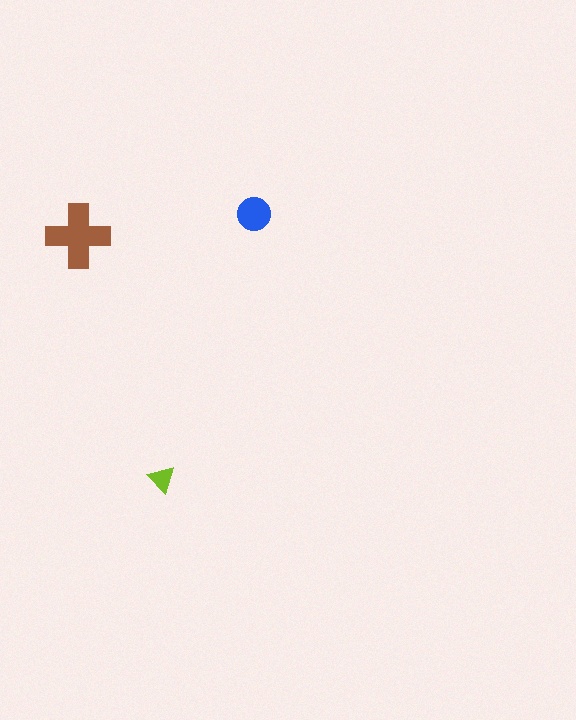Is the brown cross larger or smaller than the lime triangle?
Larger.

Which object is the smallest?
The lime triangle.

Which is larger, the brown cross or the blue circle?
The brown cross.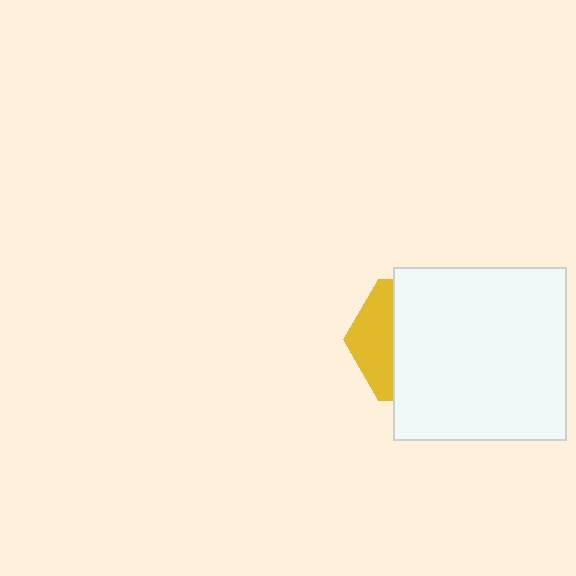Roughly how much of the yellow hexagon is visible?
A small part of it is visible (roughly 31%).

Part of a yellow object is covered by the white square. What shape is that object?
It is a hexagon.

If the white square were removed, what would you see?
You would see the complete yellow hexagon.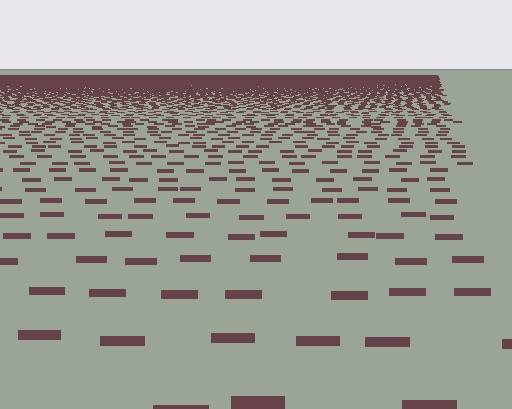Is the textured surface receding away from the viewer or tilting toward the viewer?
The surface is receding away from the viewer. Texture elements get smaller and denser toward the top.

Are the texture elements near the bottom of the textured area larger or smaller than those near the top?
Larger. Near the bottom, elements are closer to the viewer and appear at a bigger on-screen size.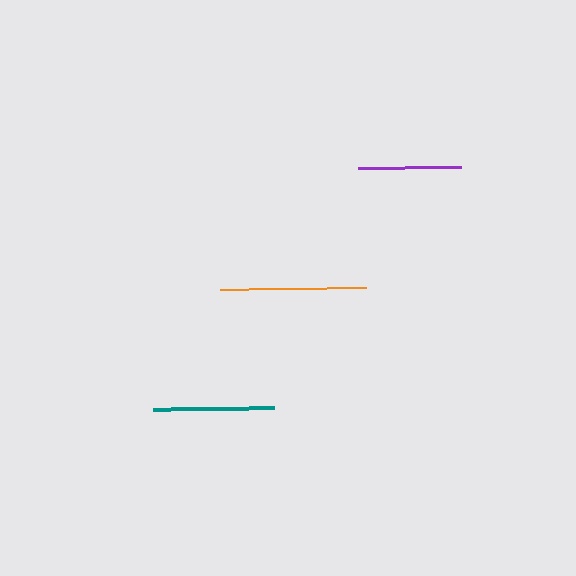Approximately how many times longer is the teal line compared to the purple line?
The teal line is approximately 1.2 times the length of the purple line.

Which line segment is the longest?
The orange line is the longest at approximately 146 pixels.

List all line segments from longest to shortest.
From longest to shortest: orange, teal, purple.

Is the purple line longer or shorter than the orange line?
The orange line is longer than the purple line.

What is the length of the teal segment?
The teal segment is approximately 121 pixels long.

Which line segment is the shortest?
The purple line is the shortest at approximately 103 pixels.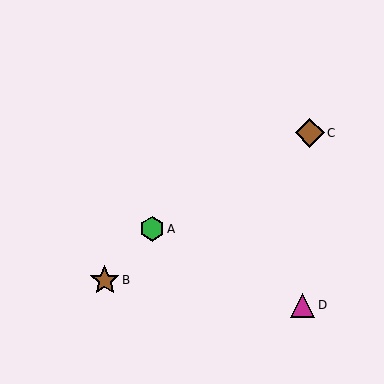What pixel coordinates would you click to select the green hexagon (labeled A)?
Click at (152, 229) to select the green hexagon A.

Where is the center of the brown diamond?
The center of the brown diamond is at (310, 133).